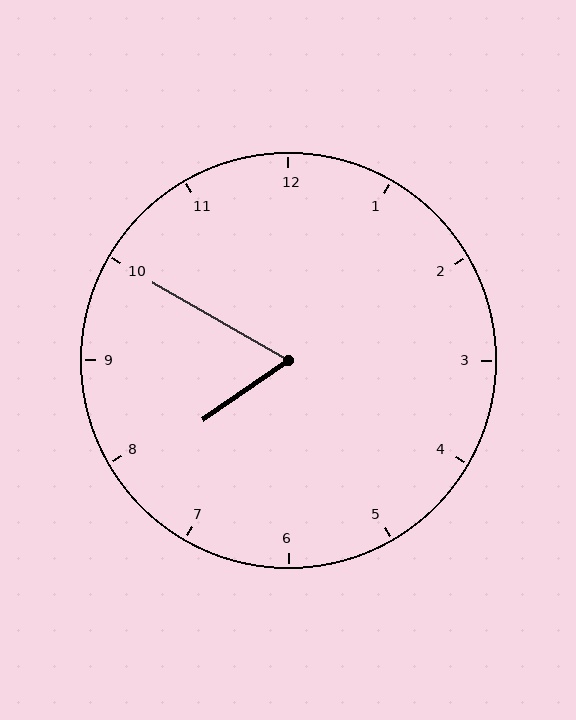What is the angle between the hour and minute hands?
Approximately 65 degrees.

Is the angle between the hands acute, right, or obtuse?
It is acute.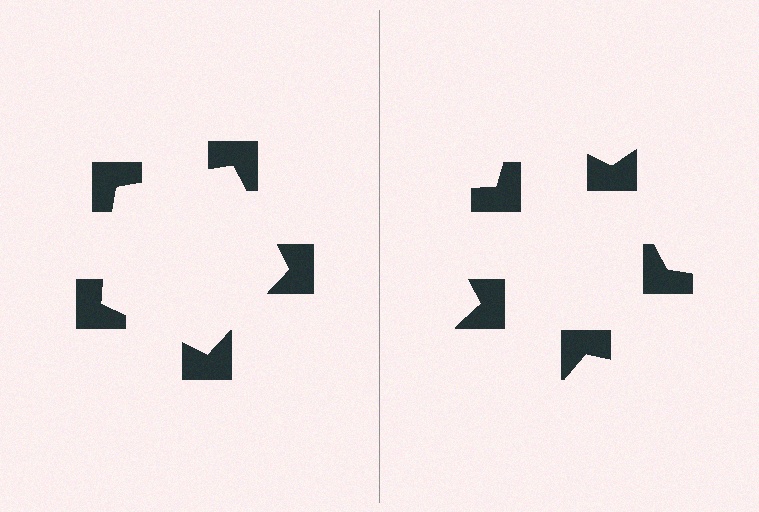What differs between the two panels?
The notched squares are positioned identically on both sides; only the wedge orientations differ. On the left they align to a pentagon; on the right they are misaligned.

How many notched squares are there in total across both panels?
10 — 5 on each side.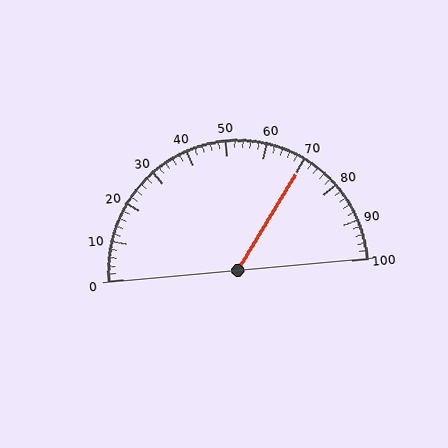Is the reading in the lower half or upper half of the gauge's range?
The reading is in the upper half of the range (0 to 100).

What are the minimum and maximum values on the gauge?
The gauge ranges from 0 to 100.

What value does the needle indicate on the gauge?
The needle indicates approximately 70.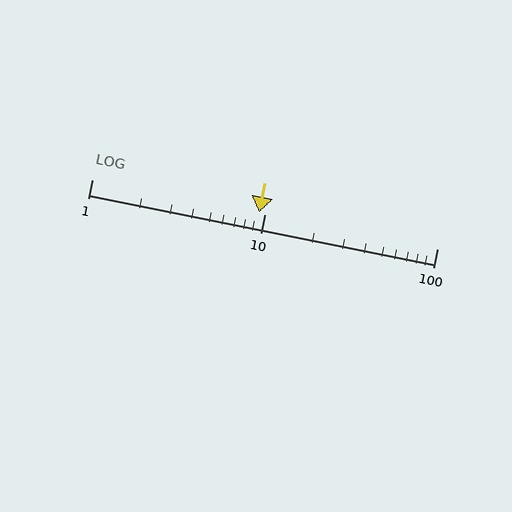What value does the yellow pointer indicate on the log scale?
The pointer indicates approximately 9.3.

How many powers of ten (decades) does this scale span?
The scale spans 2 decades, from 1 to 100.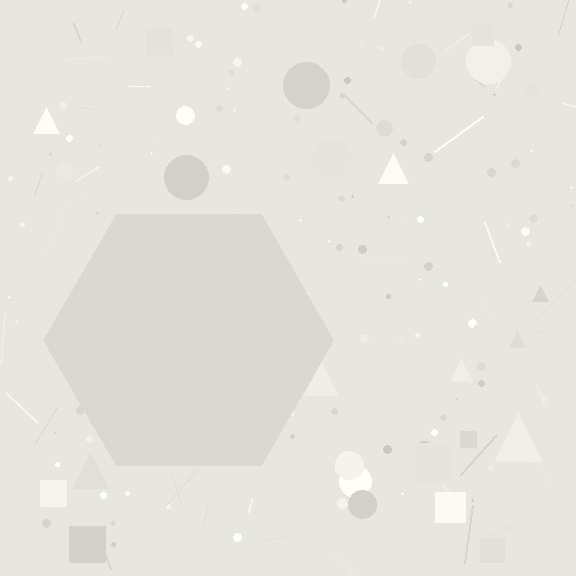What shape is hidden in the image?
A hexagon is hidden in the image.